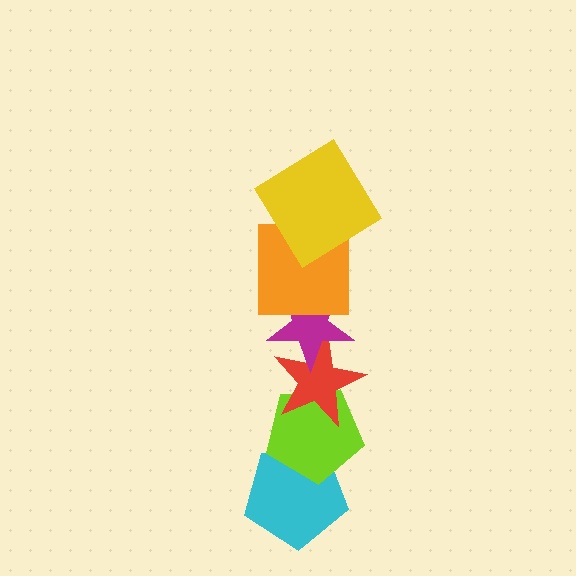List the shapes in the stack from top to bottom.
From top to bottom: the yellow diamond, the orange square, the magenta star, the red star, the lime pentagon, the cyan pentagon.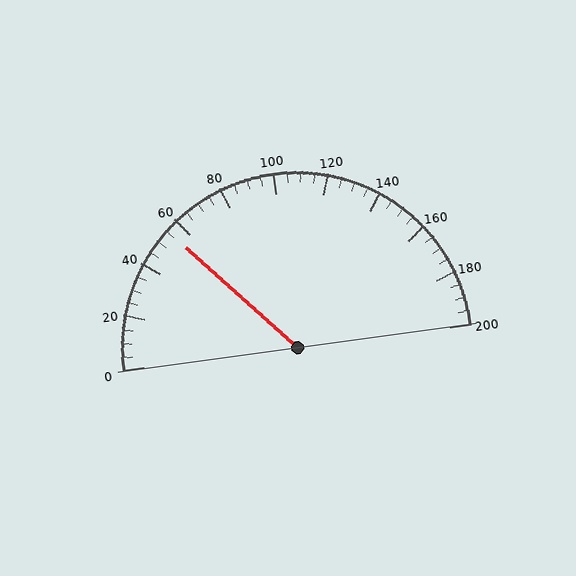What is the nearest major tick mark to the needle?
The nearest major tick mark is 60.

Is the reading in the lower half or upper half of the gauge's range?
The reading is in the lower half of the range (0 to 200).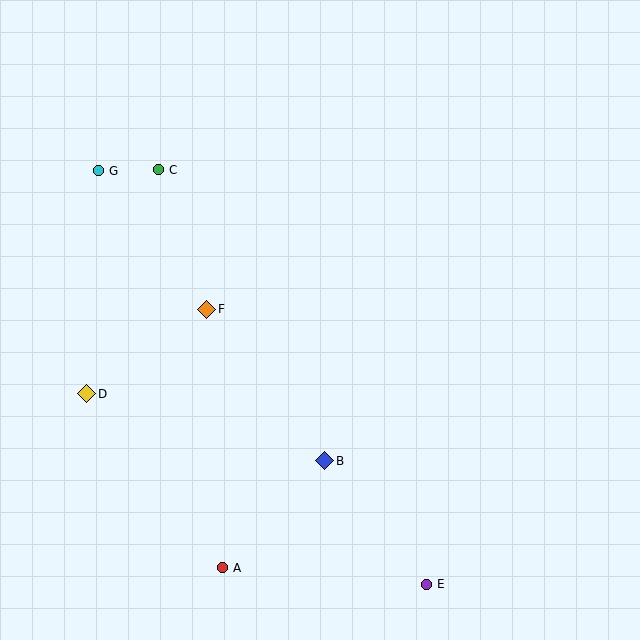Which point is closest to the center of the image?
Point F at (207, 309) is closest to the center.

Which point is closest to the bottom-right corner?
Point E is closest to the bottom-right corner.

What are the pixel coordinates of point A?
Point A is at (222, 568).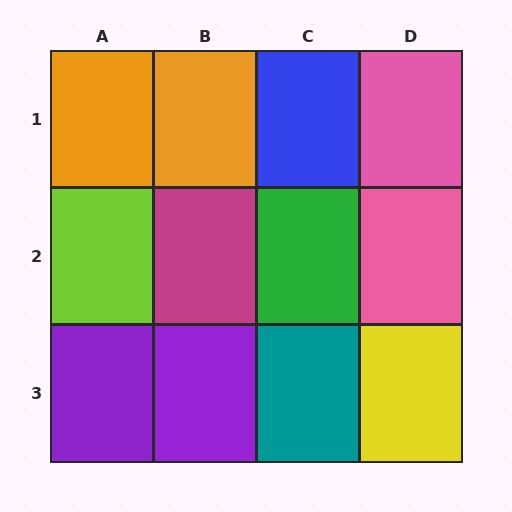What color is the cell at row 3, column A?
Purple.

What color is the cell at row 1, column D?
Pink.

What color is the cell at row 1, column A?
Orange.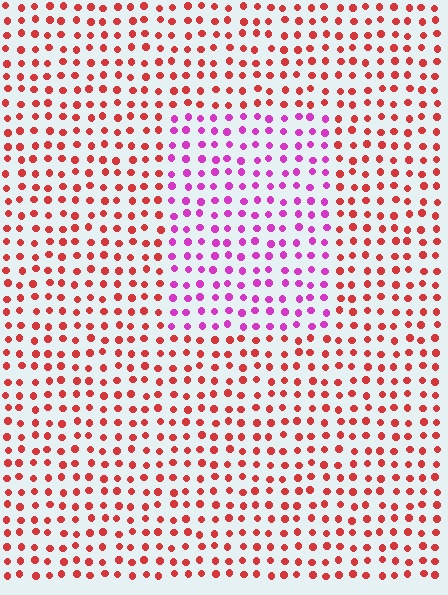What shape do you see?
I see a rectangle.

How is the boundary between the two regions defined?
The boundary is defined purely by a slight shift in hue (about 53 degrees). Spacing, size, and orientation are identical on both sides.